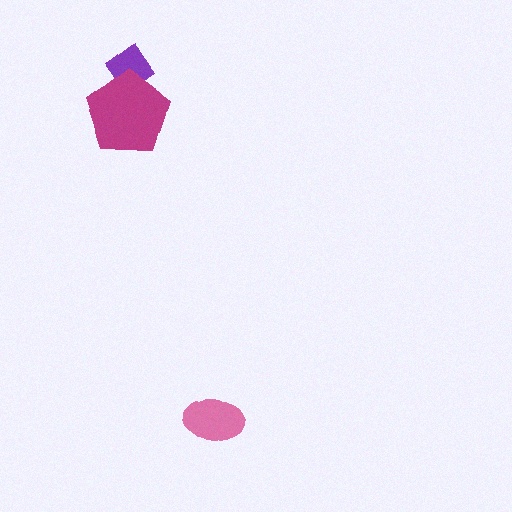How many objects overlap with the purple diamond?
1 object overlaps with the purple diamond.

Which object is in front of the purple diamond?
The magenta pentagon is in front of the purple diamond.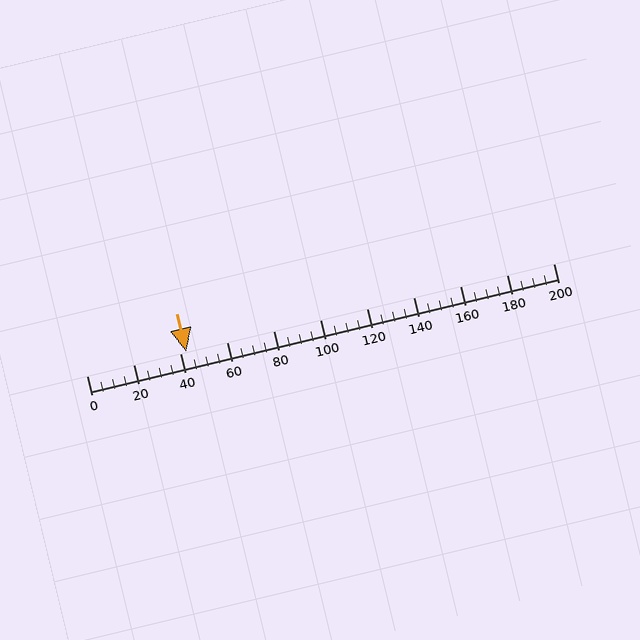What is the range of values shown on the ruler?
The ruler shows values from 0 to 200.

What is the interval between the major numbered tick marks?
The major tick marks are spaced 20 units apart.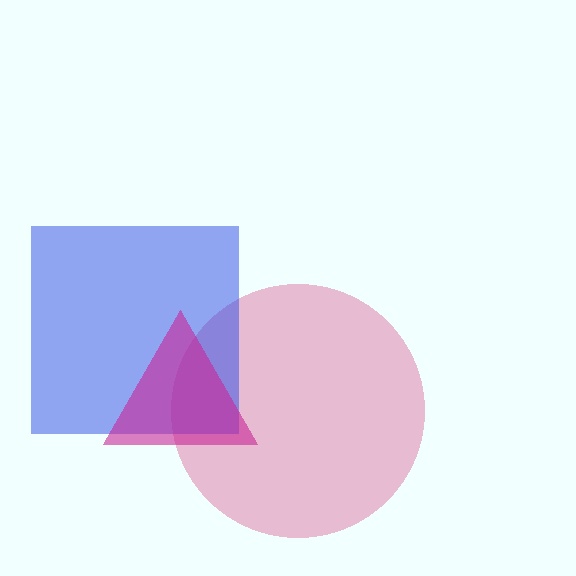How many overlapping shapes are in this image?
There are 3 overlapping shapes in the image.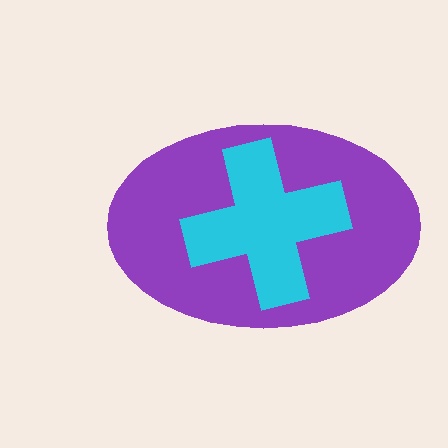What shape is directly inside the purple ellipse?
The cyan cross.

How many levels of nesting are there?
2.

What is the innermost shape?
The cyan cross.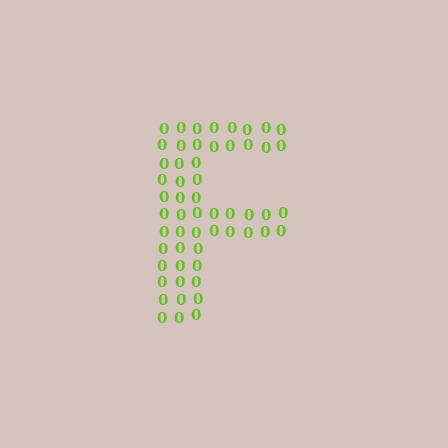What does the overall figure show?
The overall figure shows the letter F.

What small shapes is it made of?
It is made of small digit 0's.